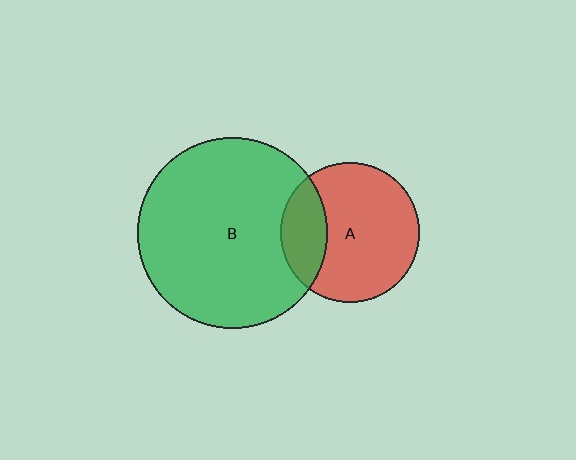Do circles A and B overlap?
Yes.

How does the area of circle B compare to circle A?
Approximately 1.9 times.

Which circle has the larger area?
Circle B (green).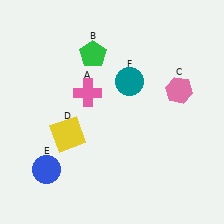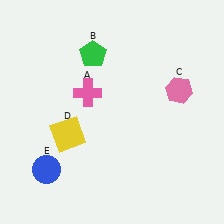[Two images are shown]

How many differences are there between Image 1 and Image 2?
There is 1 difference between the two images.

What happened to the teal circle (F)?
The teal circle (F) was removed in Image 2. It was in the top-right area of Image 1.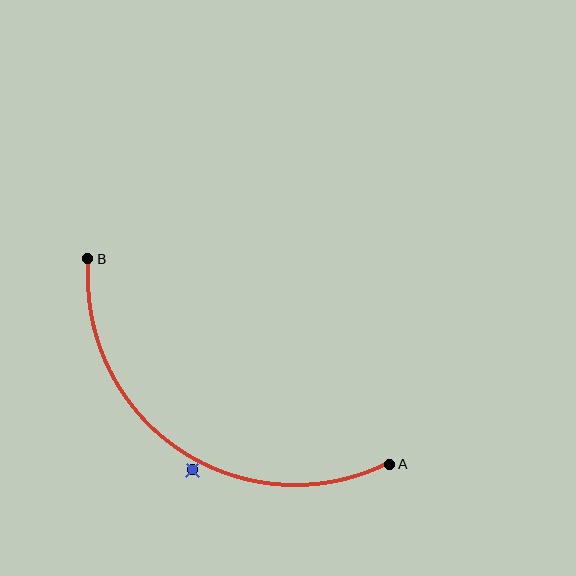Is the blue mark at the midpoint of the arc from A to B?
No — the blue mark does not lie on the arc at all. It sits slightly outside the curve.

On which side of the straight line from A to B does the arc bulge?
The arc bulges below and to the left of the straight line connecting A and B.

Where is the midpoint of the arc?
The arc midpoint is the point on the curve farthest from the straight line joining A and B. It sits below and to the left of that line.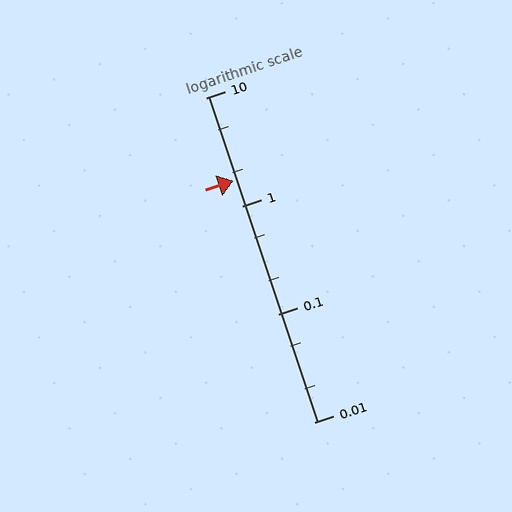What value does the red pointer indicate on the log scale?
The pointer indicates approximately 1.7.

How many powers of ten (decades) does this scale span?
The scale spans 3 decades, from 0.01 to 10.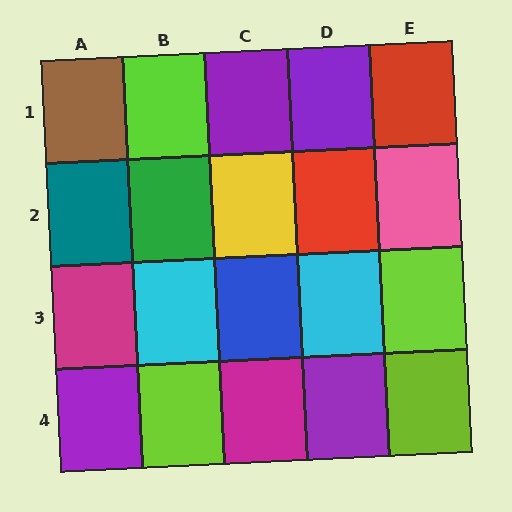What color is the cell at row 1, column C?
Purple.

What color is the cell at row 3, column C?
Blue.